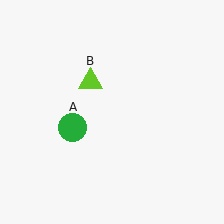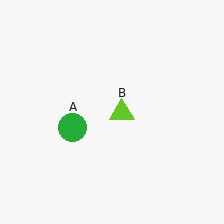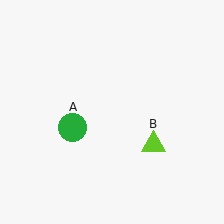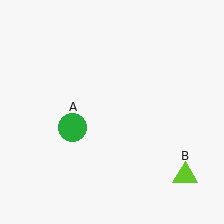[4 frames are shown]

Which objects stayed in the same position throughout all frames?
Green circle (object A) remained stationary.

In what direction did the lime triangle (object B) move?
The lime triangle (object B) moved down and to the right.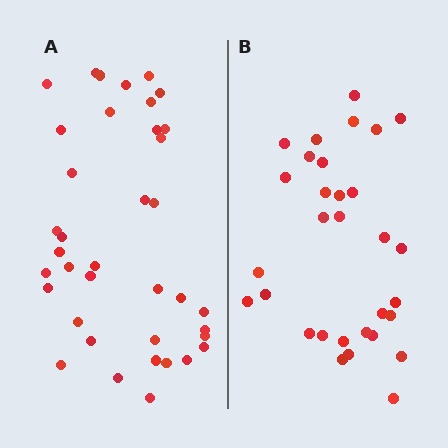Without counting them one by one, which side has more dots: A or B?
Region A (the left region) has more dots.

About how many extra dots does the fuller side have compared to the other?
Region A has roughly 8 or so more dots than region B.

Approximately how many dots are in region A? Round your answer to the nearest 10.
About 40 dots. (The exact count is 38, which rounds to 40.)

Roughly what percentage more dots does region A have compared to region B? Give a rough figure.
About 25% more.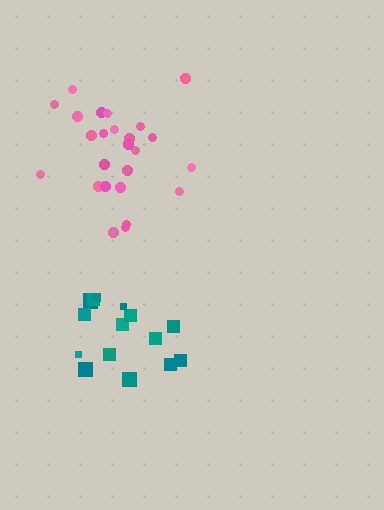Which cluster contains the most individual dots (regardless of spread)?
Pink (25).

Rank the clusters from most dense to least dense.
teal, pink.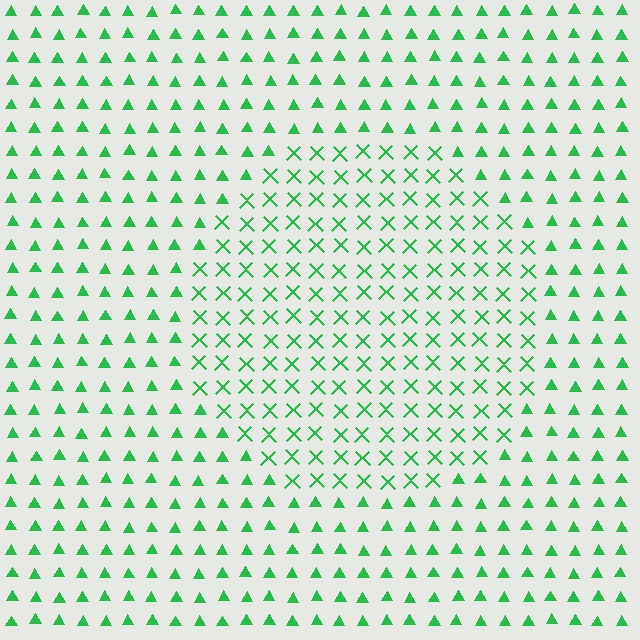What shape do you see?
I see a circle.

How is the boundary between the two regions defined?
The boundary is defined by a change in element shape: X marks inside vs. triangles outside. All elements share the same color and spacing.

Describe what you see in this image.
The image is filled with small green elements arranged in a uniform grid. A circle-shaped region contains X marks, while the surrounding area contains triangles. The boundary is defined purely by the change in element shape.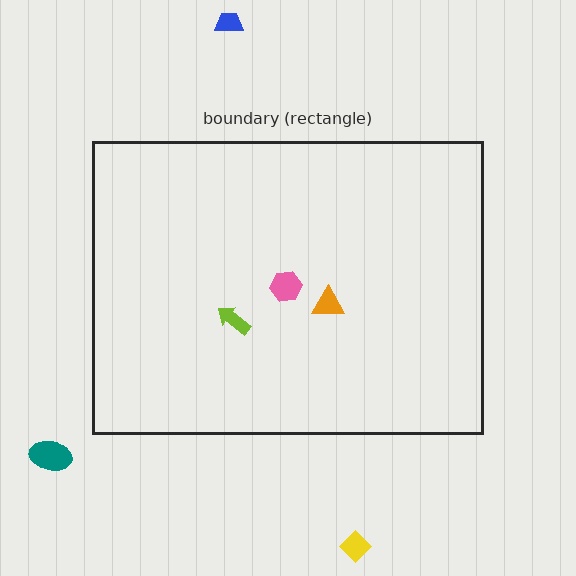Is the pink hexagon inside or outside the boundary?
Inside.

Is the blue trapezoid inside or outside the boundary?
Outside.